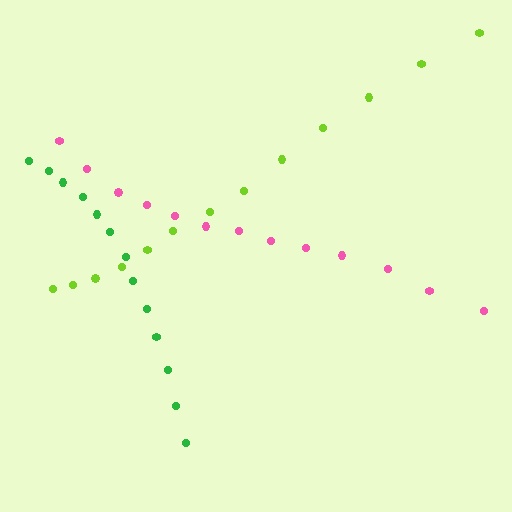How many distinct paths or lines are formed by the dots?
There are 3 distinct paths.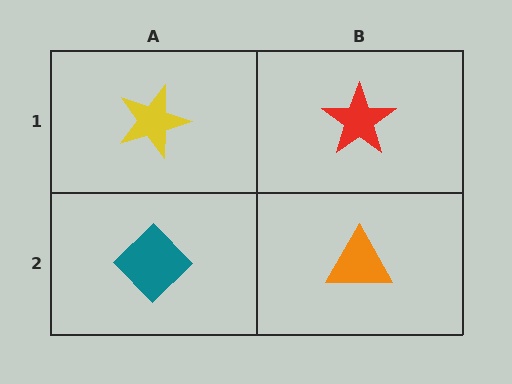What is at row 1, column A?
A yellow star.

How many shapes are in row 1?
2 shapes.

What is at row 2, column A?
A teal diamond.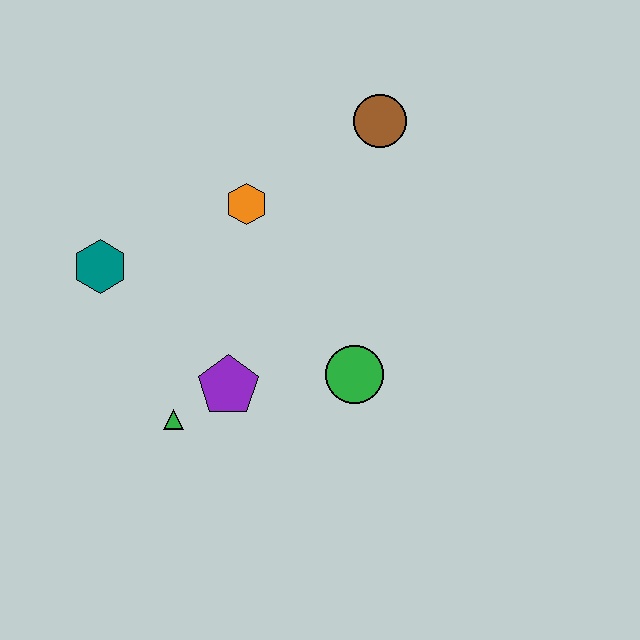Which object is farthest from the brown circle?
The green triangle is farthest from the brown circle.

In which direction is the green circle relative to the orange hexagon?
The green circle is below the orange hexagon.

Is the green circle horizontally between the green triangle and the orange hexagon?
No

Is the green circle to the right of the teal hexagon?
Yes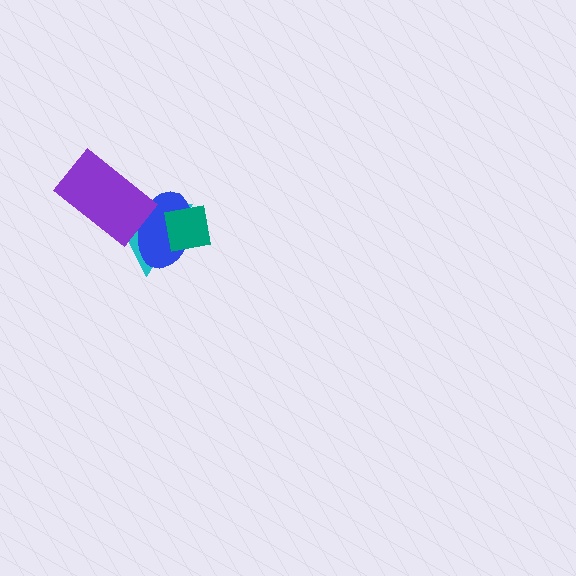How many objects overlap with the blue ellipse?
3 objects overlap with the blue ellipse.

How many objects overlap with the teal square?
2 objects overlap with the teal square.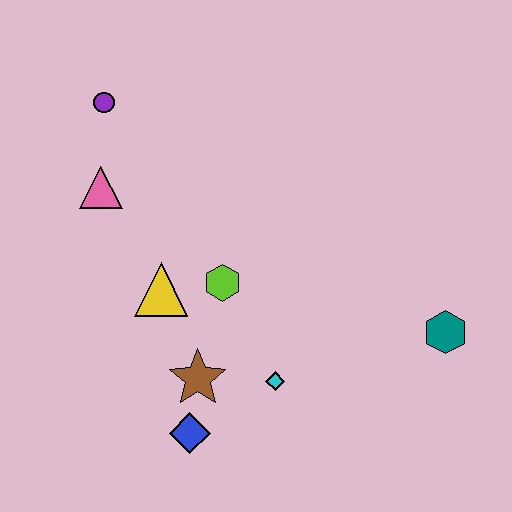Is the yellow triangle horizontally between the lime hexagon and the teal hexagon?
No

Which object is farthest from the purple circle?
The teal hexagon is farthest from the purple circle.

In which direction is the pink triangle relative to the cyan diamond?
The pink triangle is above the cyan diamond.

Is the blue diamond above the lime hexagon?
No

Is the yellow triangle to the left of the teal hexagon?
Yes